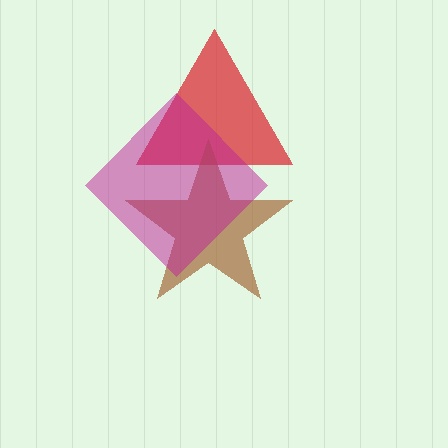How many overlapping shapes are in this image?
There are 3 overlapping shapes in the image.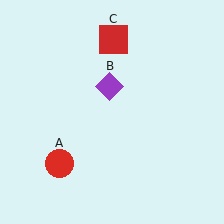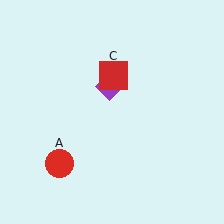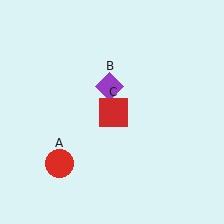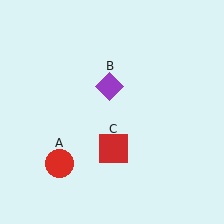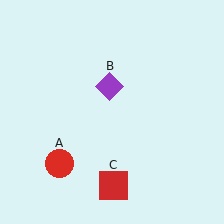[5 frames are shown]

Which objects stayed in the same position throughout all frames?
Red circle (object A) and purple diamond (object B) remained stationary.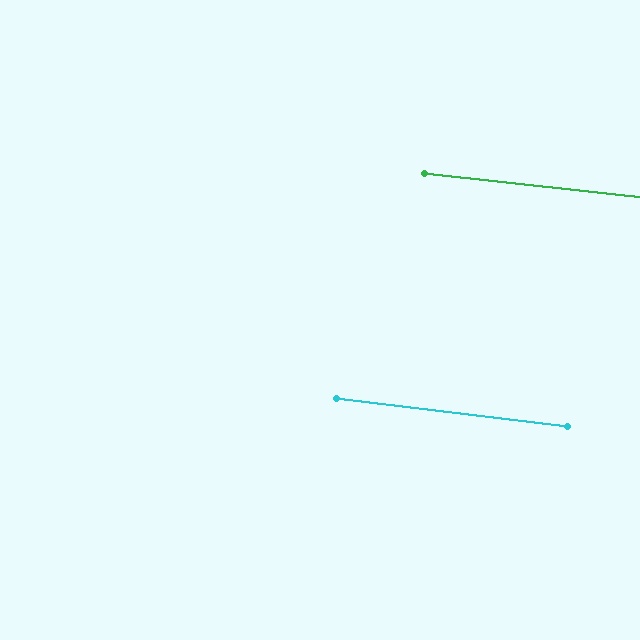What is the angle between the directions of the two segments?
Approximately 0 degrees.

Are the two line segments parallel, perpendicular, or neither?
Parallel — their directions differ by only 0.5°.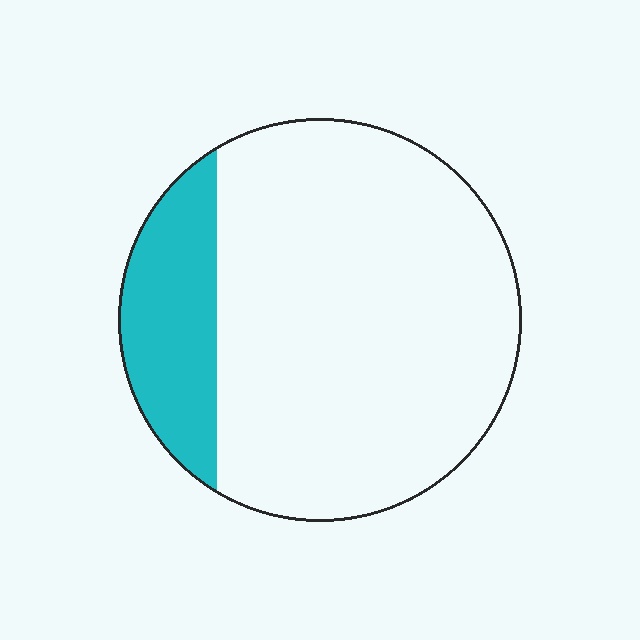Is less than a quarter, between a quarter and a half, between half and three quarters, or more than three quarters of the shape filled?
Less than a quarter.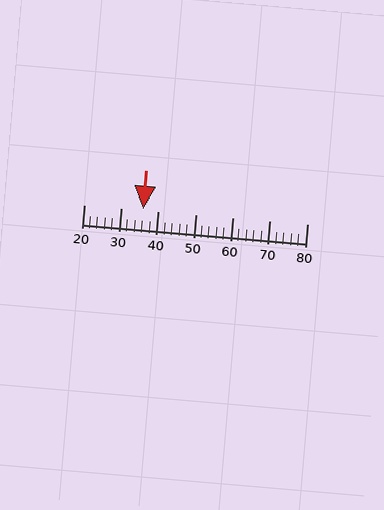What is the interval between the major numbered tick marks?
The major tick marks are spaced 10 units apart.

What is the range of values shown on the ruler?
The ruler shows values from 20 to 80.